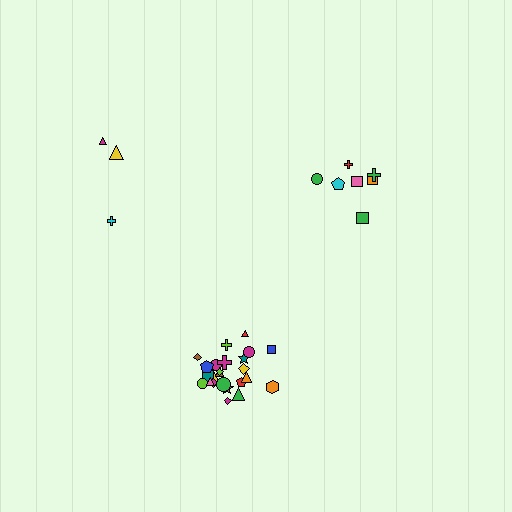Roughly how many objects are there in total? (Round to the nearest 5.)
Roughly 35 objects in total.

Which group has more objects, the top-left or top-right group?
The top-right group.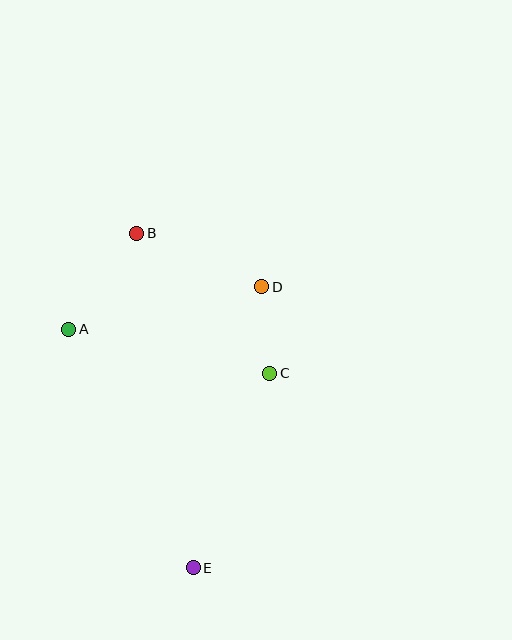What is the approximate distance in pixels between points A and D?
The distance between A and D is approximately 197 pixels.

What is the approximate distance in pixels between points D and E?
The distance between D and E is approximately 289 pixels.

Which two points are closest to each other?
Points C and D are closest to each other.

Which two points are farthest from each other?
Points B and E are farthest from each other.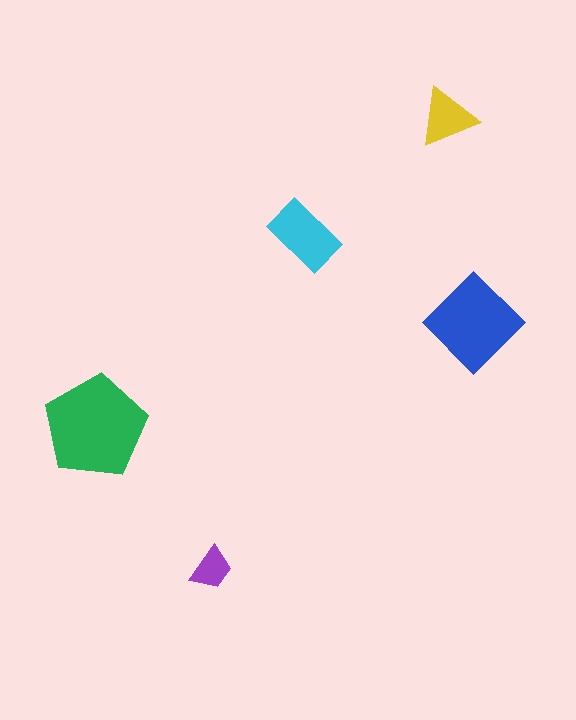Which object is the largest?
The green pentagon.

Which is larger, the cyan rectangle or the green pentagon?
The green pentagon.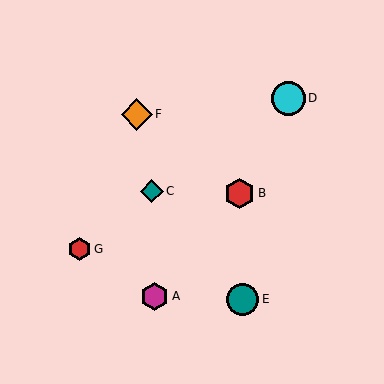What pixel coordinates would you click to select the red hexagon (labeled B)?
Click at (240, 193) to select the red hexagon B.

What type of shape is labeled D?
Shape D is a cyan circle.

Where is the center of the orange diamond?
The center of the orange diamond is at (137, 114).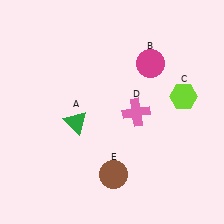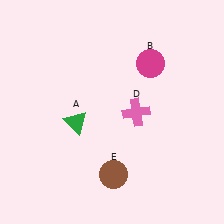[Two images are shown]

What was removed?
The lime hexagon (C) was removed in Image 2.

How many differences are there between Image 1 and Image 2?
There is 1 difference between the two images.